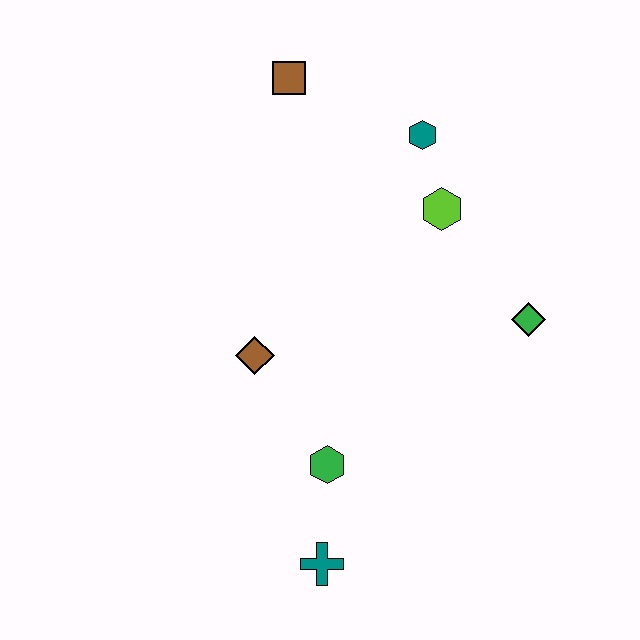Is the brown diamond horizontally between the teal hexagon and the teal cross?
No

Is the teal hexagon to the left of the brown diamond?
No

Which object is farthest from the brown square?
The teal cross is farthest from the brown square.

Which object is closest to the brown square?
The teal hexagon is closest to the brown square.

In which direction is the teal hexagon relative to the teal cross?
The teal hexagon is above the teal cross.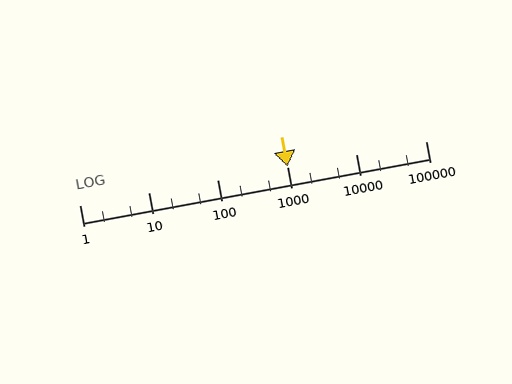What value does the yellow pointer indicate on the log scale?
The pointer indicates approximately 1000.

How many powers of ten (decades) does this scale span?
The scale spans 5 decades, from 1 to 100000.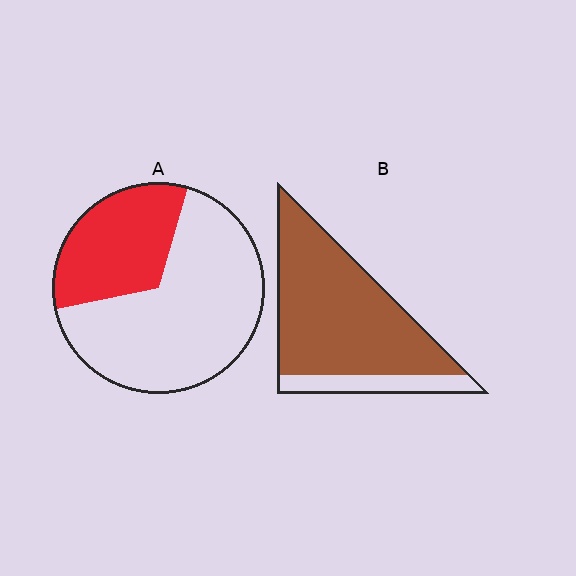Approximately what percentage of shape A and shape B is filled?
A is approximately 35% and B is approximately 85%.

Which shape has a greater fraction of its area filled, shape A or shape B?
Shape B.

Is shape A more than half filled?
No.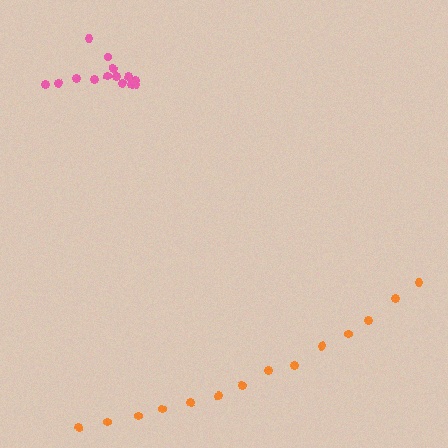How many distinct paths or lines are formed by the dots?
There are 2 distinct paths.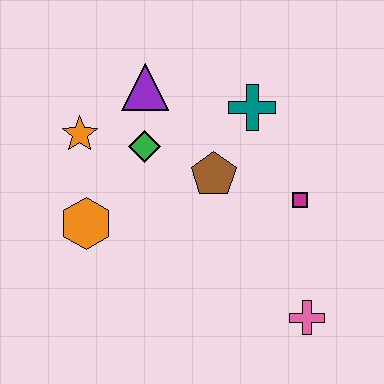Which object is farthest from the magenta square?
The orange star is farthest from the magenta square.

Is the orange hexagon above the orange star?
No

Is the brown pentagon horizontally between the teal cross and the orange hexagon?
Yes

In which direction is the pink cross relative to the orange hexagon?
The pink cross is to the right of the orange hexagon.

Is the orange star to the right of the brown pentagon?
No